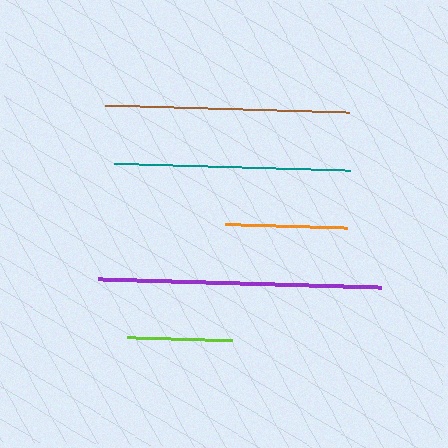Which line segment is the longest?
The purple line is the longest at approximately 283 pixels.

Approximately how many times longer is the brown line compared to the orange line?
The brown line is approximately 2.0 times the length of the orange line.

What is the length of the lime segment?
The lime segment is approximately 105 pixels long.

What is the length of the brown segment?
The brown segment is approximately 243 pixels long.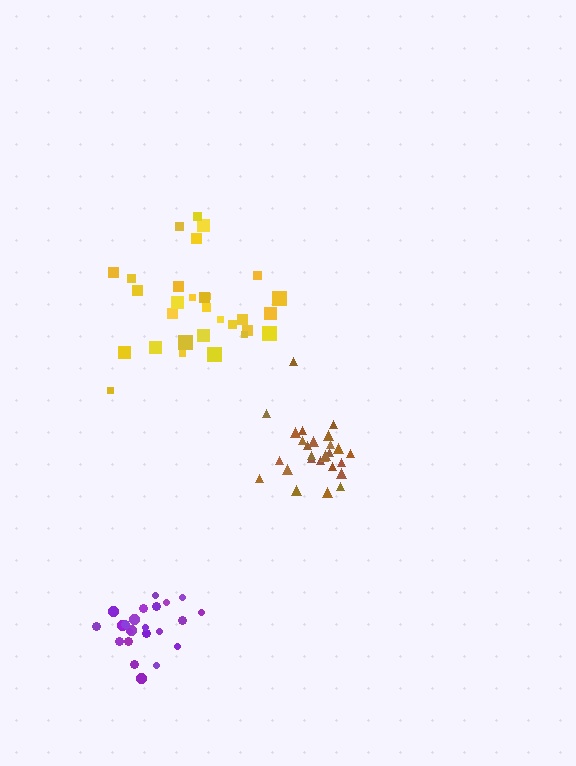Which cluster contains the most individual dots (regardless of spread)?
Yellow (30).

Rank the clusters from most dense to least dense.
brown, purple, yellow.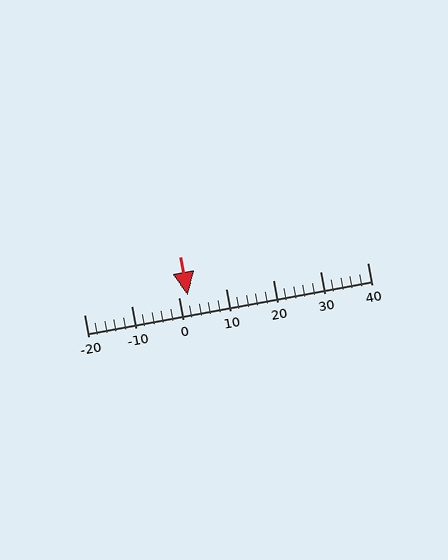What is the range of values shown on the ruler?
The ruler shows values from -20 to 40.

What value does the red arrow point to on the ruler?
The red arrow points to approximately 2.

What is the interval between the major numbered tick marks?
The major tick marks are spaced 10 units apart.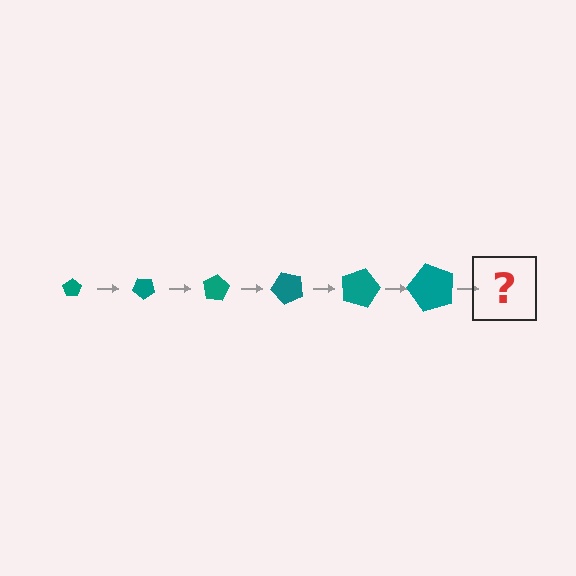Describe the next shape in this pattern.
It should be a pentagon, larger than the previous one and rotated 240 degrees from the start.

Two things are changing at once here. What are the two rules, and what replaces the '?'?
The two rules are that the pentagon grows larger each step and it rotates 40 degrees each step. The '?' should be a pentagon, larger than the previous one and rotated 240 degrees from the start.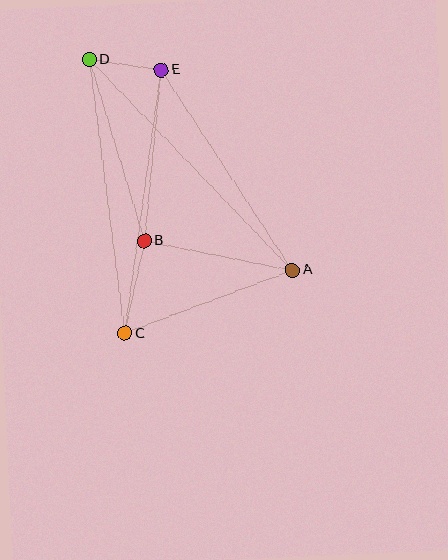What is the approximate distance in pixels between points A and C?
The distance between A and C is approximately 179 pixels.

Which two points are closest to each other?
Points D and E are closest to each other.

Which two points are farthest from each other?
Points A and D are farthest from each other.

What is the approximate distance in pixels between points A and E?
The distance between A and E is approximately 240 pixels.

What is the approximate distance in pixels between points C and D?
The distance between C and D is approximately 276 pixels.